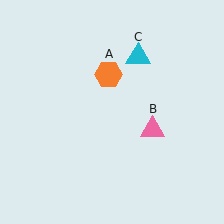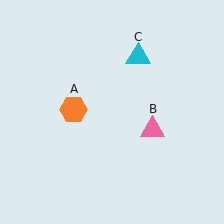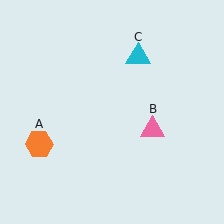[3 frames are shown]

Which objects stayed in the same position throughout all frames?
Pink triangle (object B) and cyan triangle (object C) remained stationary.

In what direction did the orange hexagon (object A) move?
The orange hexagon (object A) moved down and to the left.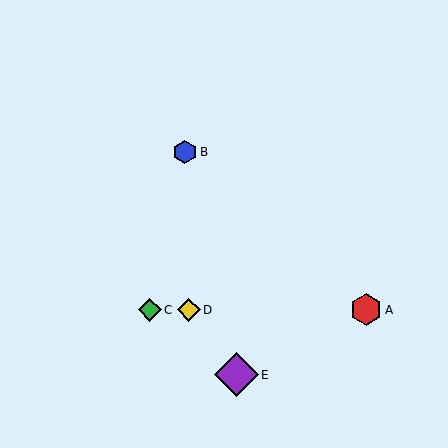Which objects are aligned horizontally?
Objects A, C, D are aligned horizontally.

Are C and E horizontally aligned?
No, C is at y≈310 and E is at y≈375.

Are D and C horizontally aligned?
Yes, both are at y≈310.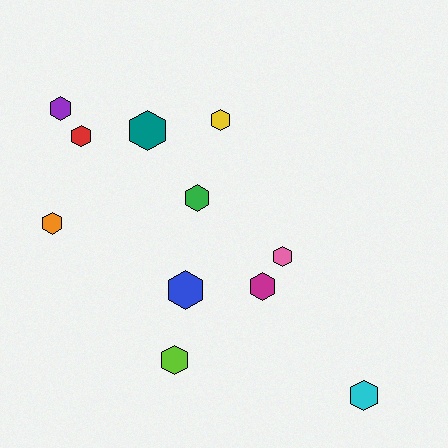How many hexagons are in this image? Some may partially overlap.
There are 11 hexagons.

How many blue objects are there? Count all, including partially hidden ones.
There is 1 blue object.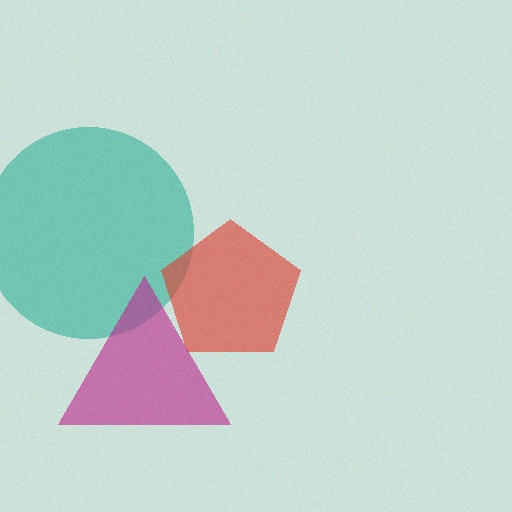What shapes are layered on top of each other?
The layered shapes are: a teal circle, a red pentagon, a magenta triangle.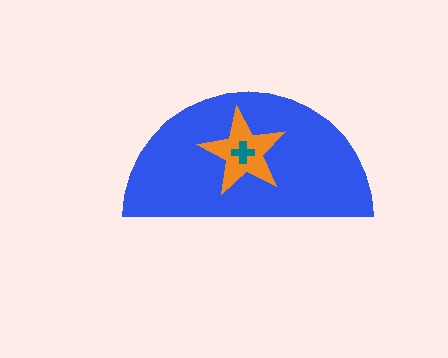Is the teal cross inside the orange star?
Yes.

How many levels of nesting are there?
3.